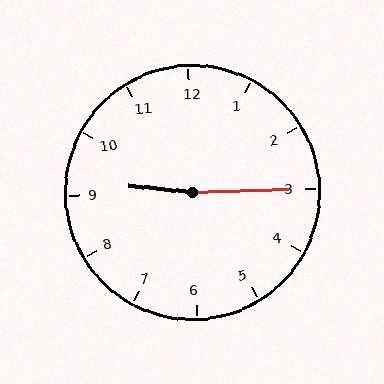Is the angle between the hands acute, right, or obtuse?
It is obtuse.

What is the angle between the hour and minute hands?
Approximately 172 degrees.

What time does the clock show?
9:15.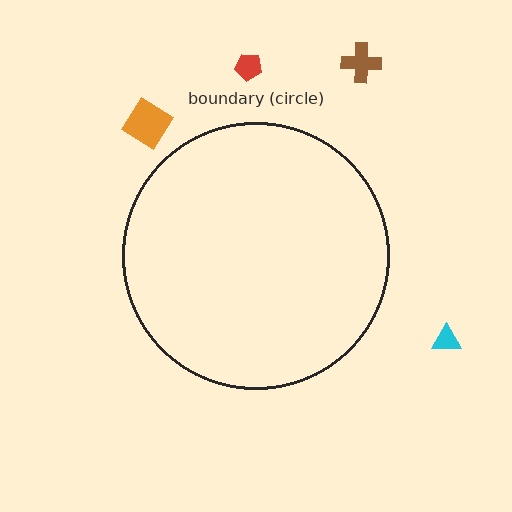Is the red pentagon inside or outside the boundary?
Outside.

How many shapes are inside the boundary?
0 inside, 4 outside.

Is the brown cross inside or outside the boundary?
Outside.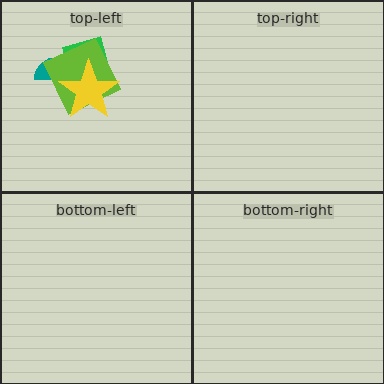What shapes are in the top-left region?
The teal semicircle, the green diamond, the lime square, the yellow star.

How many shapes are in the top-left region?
4.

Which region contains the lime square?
The top-left region.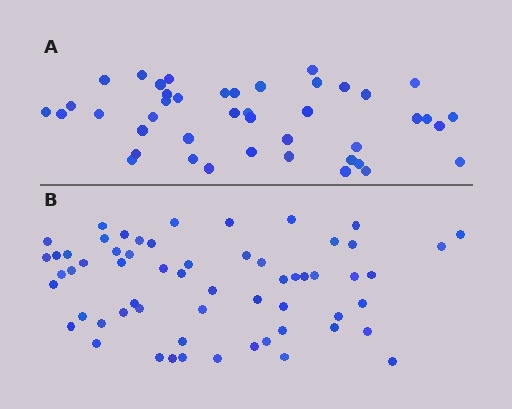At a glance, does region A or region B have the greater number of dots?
Region B (the bottom region) has more dots.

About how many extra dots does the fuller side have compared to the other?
Region B has approximately 15 more dots than region A.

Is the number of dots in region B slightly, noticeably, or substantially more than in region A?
Region B has noticeably more, but not dramatically so. The ratio is roughly 1.4 to 1.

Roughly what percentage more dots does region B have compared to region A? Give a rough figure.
About 40% more.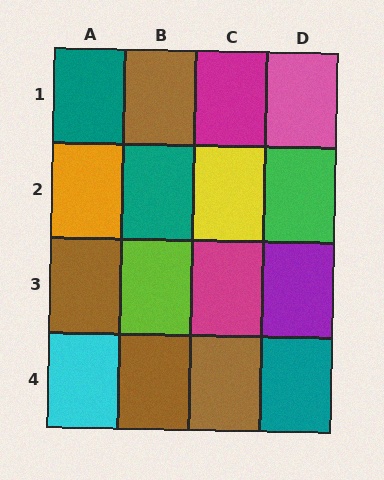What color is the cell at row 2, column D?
Green.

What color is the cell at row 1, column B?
Brown.